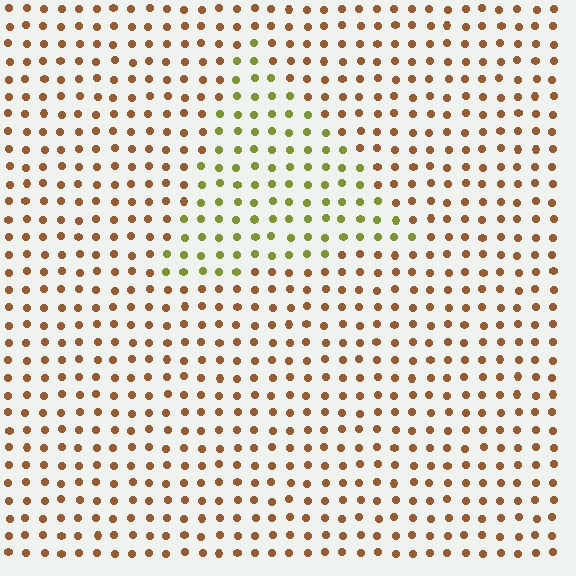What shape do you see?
I see a triangle.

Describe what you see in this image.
The image is filled with small brown elements in a uniform arrangement. A triangle-shaped region is visible where the elements are tinted to a slightly different hue, forming a subtle color boundary.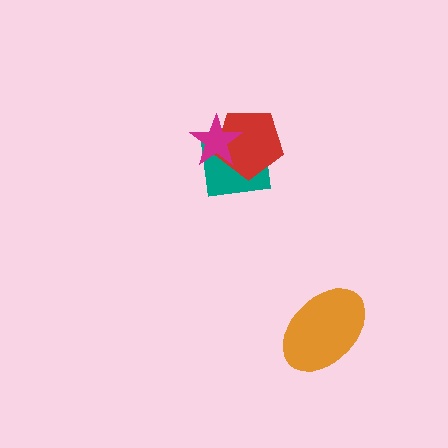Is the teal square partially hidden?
Yes, it is partially covered by another shape.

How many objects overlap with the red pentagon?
2 objects overlap with the red pentagon.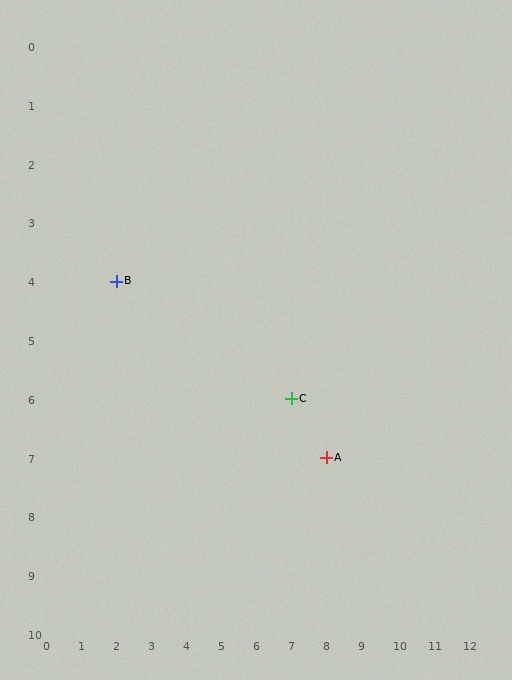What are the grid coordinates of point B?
Point B is at grid coordinates (2, 4).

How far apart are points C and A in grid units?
Points C and A are 1 column and 1 row apart (about 1.4 grid units diagonally).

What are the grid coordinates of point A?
Point A is at grid coordinates (8, 7).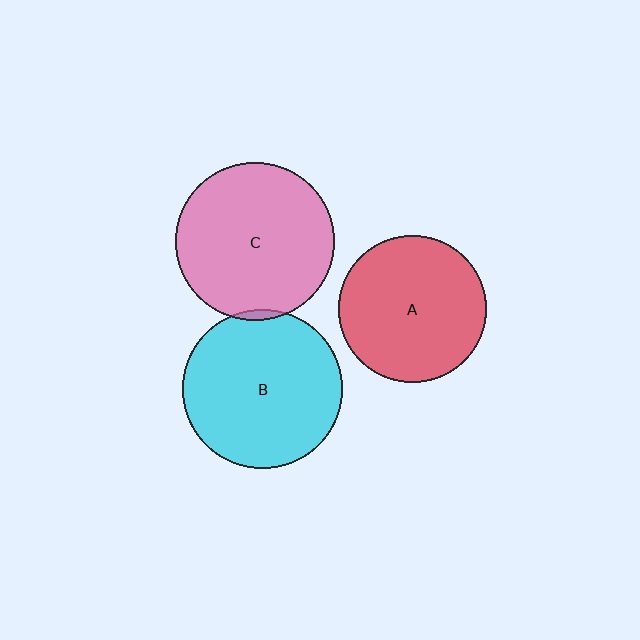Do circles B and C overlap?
Yes.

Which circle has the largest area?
Circle B (cyan).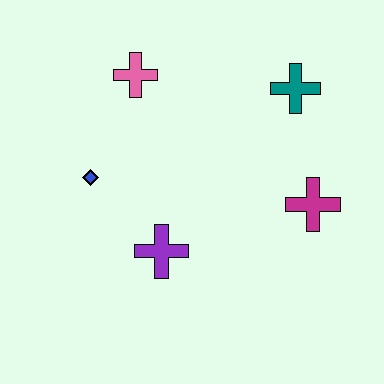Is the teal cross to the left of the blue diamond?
No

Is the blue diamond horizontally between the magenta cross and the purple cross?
No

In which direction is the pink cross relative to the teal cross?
The pink cross is to the left of the teal cross.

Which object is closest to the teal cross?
The magenta cross is closest to the teal cross.